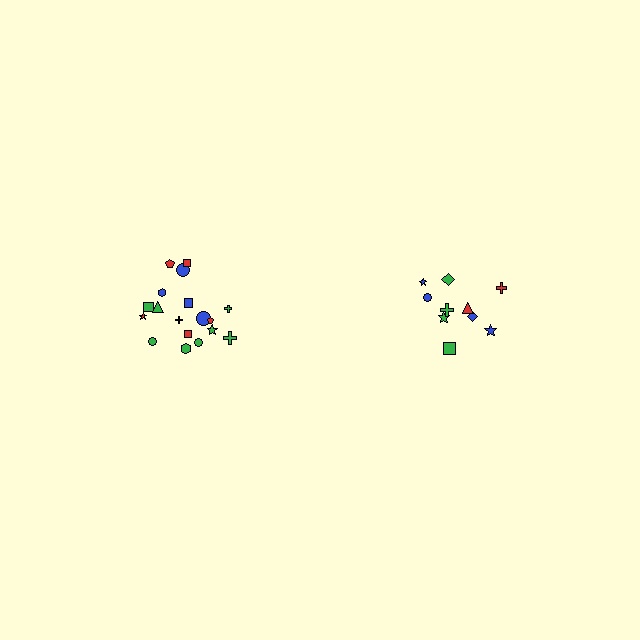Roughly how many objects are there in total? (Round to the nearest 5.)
Roughly 30 objects in total.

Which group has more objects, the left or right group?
The left group.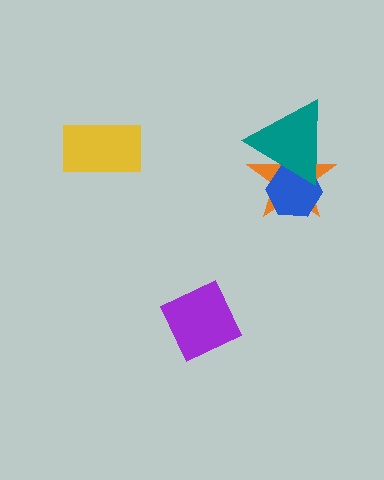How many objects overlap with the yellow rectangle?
0 objects overlap with the yellow rectangle.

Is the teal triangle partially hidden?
No, no other shape covers it.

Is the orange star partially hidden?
Yes, it is partially covered by another shape.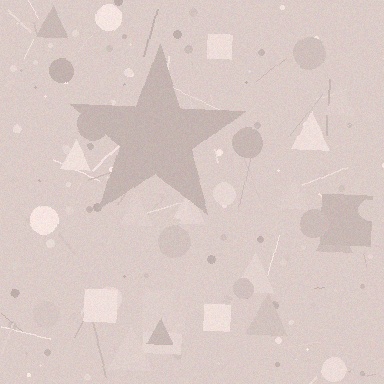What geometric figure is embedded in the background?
A star is embedded in the background.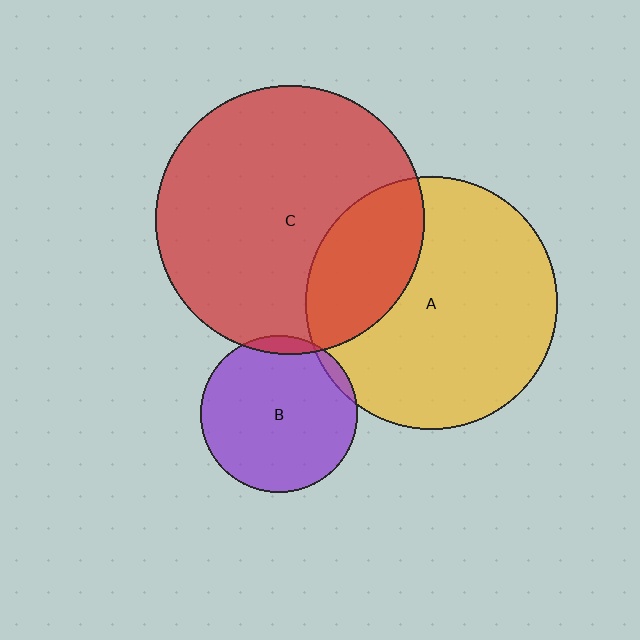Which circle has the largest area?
Circle C (red).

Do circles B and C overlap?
Yes.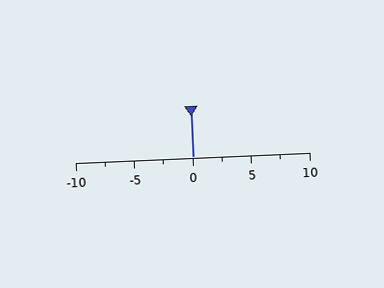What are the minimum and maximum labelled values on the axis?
The axis runs from -10 to 10.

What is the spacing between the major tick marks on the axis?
The major ticks are spaced 5 apart.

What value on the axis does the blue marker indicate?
The marker indicates approximately 0.